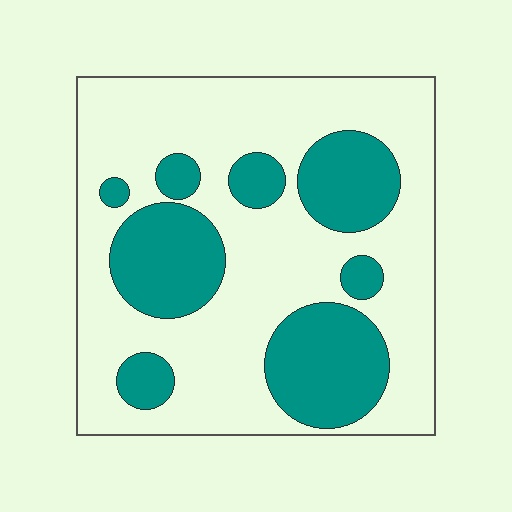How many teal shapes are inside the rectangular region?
8.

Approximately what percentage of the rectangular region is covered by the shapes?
Approximately 30%.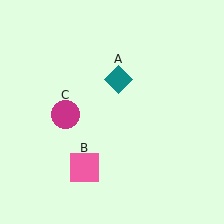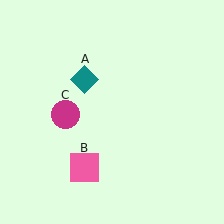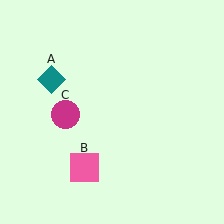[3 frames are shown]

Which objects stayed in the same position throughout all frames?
Pink square (object B) and magenta circle (object C) remained stationary.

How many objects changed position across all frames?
1 object changed position: teal diamond (object A).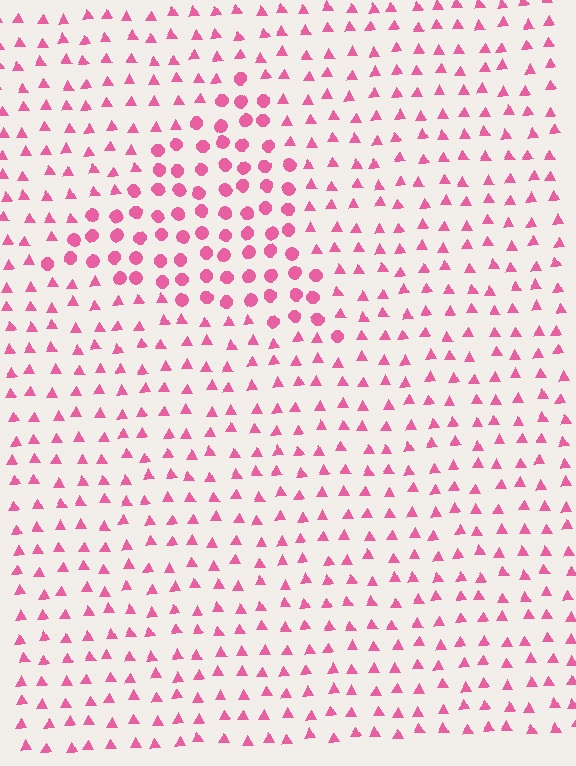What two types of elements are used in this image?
The image uses circles inside the triangle region and triangles outside it.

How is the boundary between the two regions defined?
The boundary is defined by a change in element shape: circles inside vs. triangles outside. All elements share the same color and spacing.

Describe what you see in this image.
The image is filled with small pink elements arranged in a uniform grid. A triangle-shaped region contains circles, while the surrounding area contains triangles. The boundary is defined purely by the change in element shape.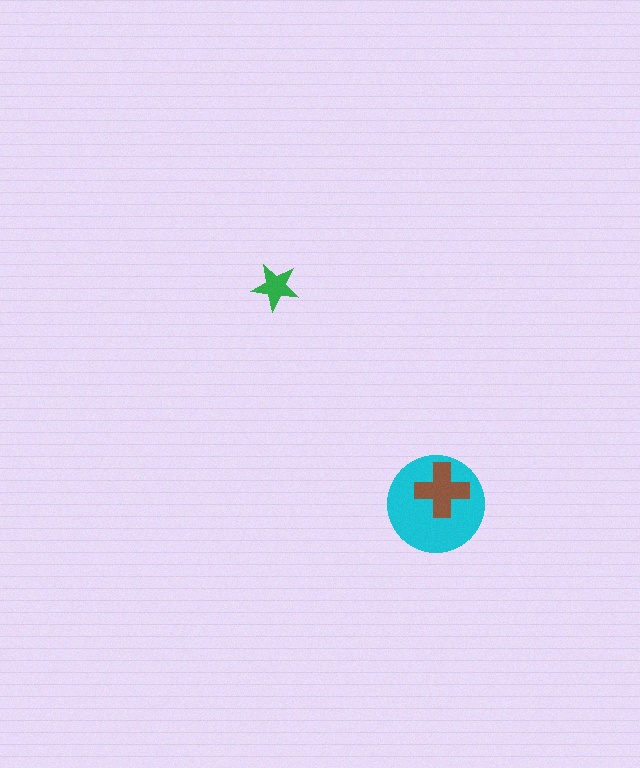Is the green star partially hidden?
No, no other shape covers it.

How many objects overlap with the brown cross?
1 object overlaps with the brown cross.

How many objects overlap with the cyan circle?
1 object overlaps with the cyan circle.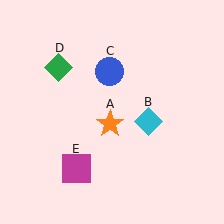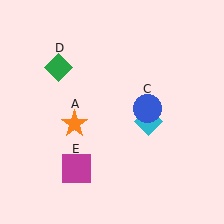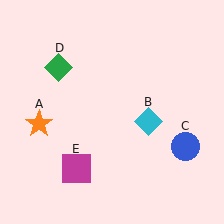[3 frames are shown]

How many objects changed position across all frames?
2 objects changed position: orange star (object A), blue circle (object C).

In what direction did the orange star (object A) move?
The orange star (object A) moved left.